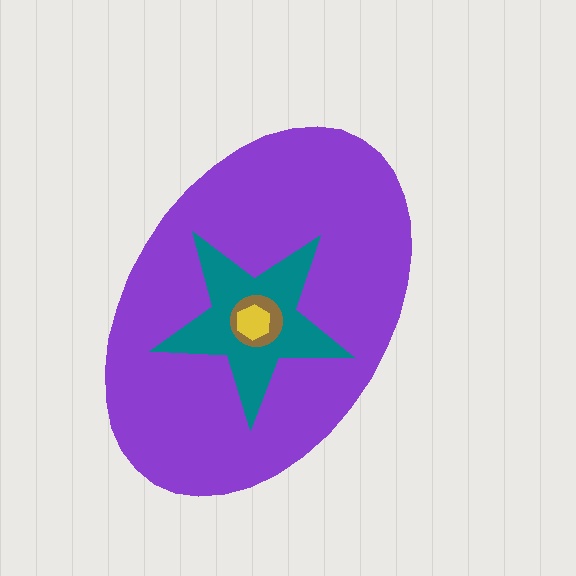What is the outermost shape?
The purple ellipse.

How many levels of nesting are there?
4.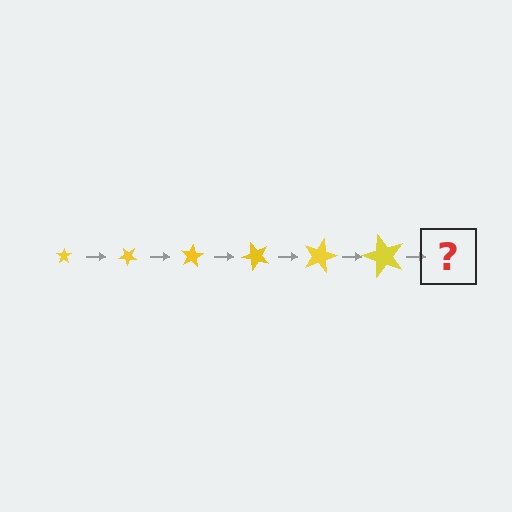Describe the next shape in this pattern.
It should be a star, larger than the previous one and rotated 240 degrees from the start.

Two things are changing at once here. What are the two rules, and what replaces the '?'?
The two rules are that the star grows larger each step and it rotates 40 degrees each step. The '?' should be a star, larger than the previous one and rotated 240 degrees from the start.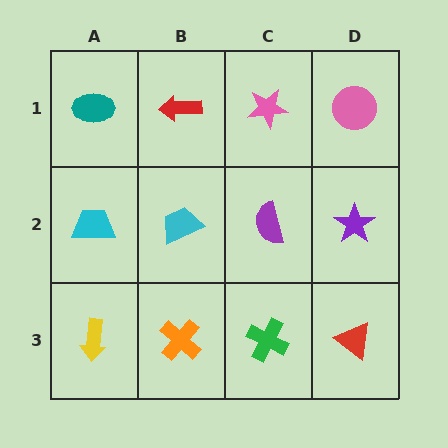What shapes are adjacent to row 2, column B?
A red arrow (row 1, column B), an orange cross (row 3, column B), a cyan trapezoid (row 2, column A), a purple semicircle (row 2, column C).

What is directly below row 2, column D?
A red triangle.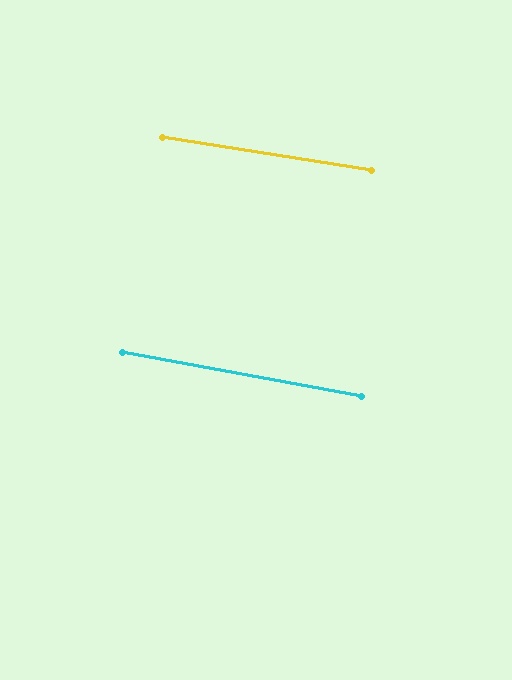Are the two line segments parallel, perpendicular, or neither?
Parallel — their directions differ by only 1.4°.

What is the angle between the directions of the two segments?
Approximately 1 degree.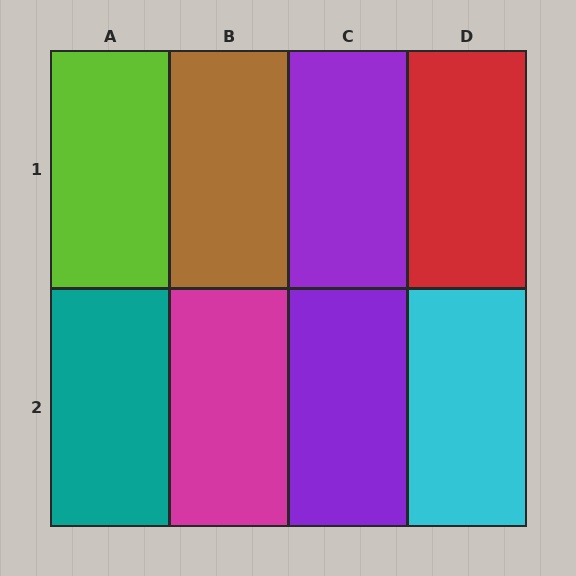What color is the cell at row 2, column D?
Cyan.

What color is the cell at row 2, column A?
Teal.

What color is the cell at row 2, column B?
Magenta.